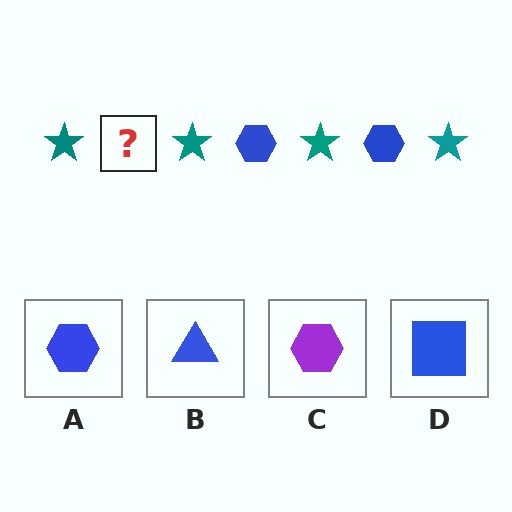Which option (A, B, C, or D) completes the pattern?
A.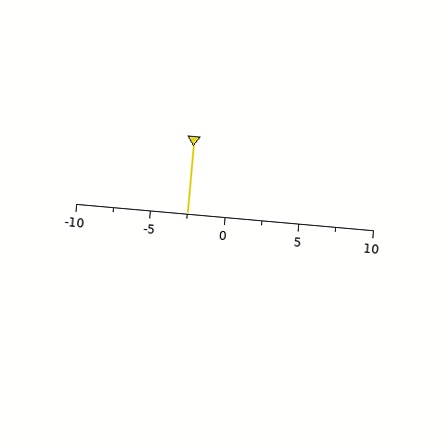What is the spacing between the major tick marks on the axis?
The major ticks are spaced 5 apart.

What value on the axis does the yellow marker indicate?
The marker indicates approximately -2.5.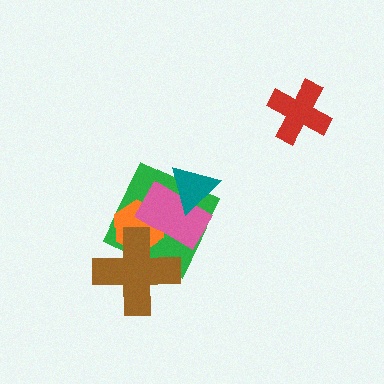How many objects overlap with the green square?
4 objects overlap with the green square.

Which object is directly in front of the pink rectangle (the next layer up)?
The brown cross is directly in front of the pink rectangle.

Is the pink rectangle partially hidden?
Yes, it is partially covered by another shape.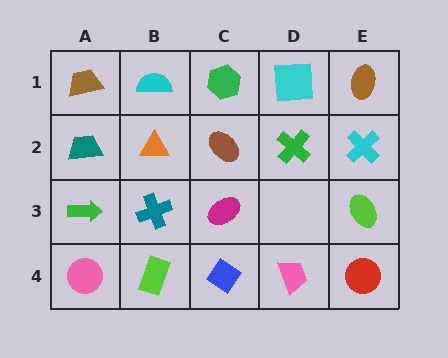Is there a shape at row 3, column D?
No, that cell is empty.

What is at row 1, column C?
A green hexagon.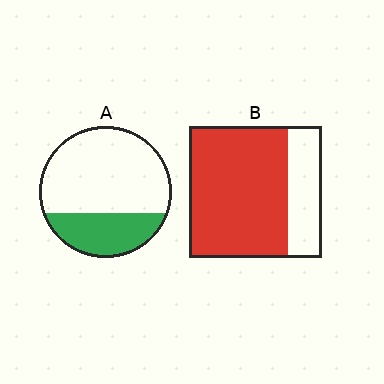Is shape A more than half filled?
No.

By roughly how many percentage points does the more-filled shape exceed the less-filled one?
By roughly 45 percentage points (B over A).